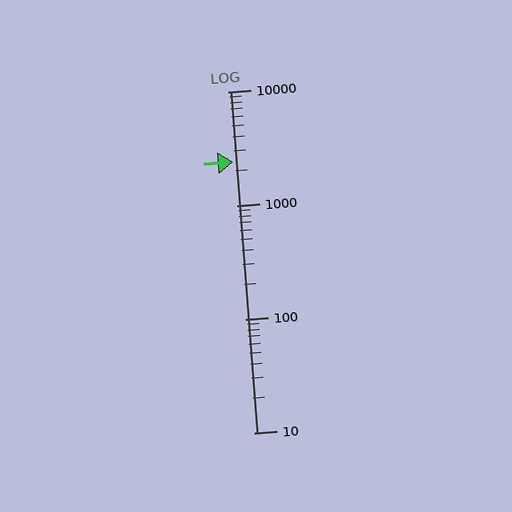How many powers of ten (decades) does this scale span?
The scale spans 3 decades, from 10 to 10000.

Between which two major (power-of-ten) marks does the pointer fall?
The pointer is between 1000 and 10000.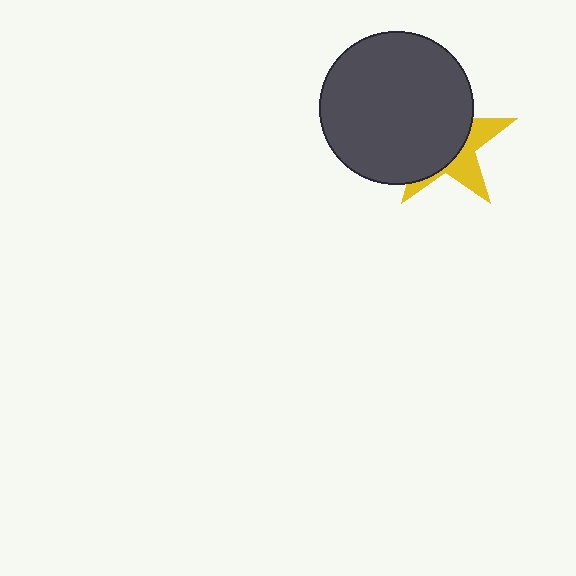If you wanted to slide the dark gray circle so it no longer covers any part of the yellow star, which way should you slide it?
Slide it left — that is the most direct way to separate the two shapes.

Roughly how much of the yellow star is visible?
A small part of it is visible (roughly 35%).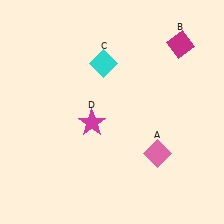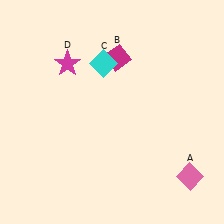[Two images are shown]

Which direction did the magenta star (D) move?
The magenta star (D) moved up.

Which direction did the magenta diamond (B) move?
The magenta diamond (B) moved left.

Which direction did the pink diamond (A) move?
The pink diamond (A) moved right.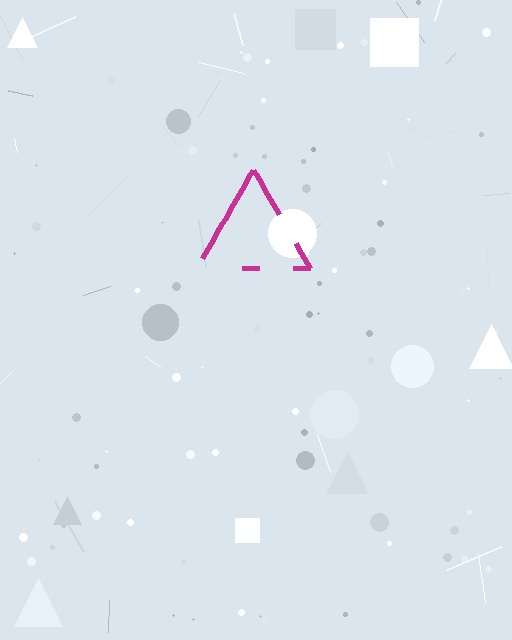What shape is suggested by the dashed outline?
The dashed outline suggests a triangle.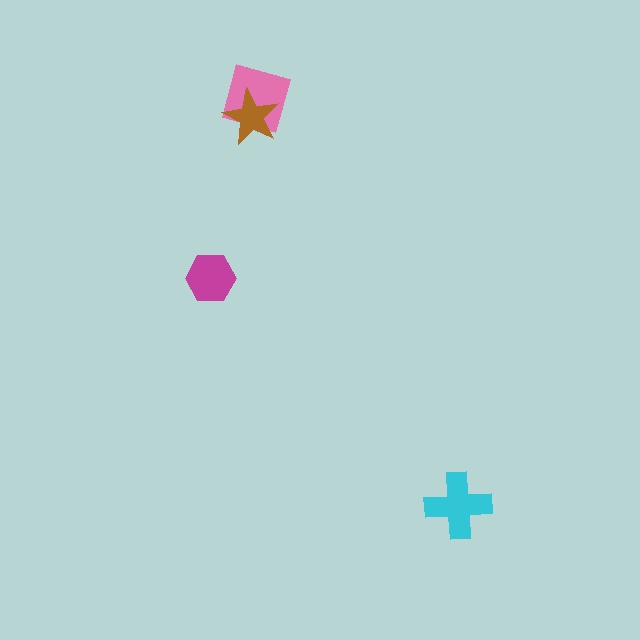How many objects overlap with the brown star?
1 object overlaps with the brown star.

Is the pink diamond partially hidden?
Yes, it is partially covered by another shape.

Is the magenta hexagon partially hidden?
No, no other shape covers it.